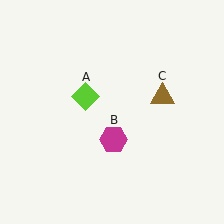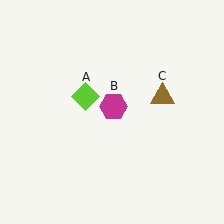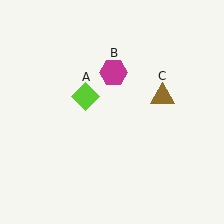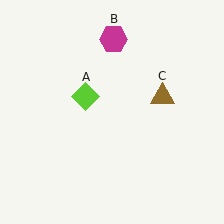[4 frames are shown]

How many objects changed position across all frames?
1 object changed position: magenta hexagon (object B).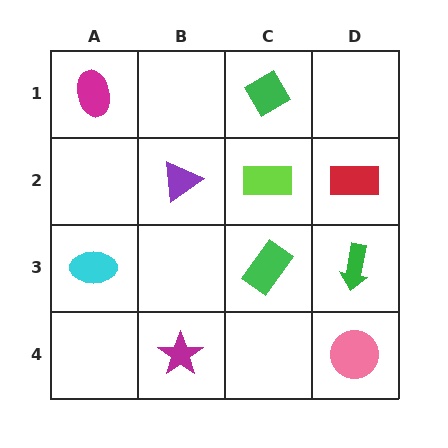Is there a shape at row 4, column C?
No, that cell is empty.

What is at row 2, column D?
A red rectangle.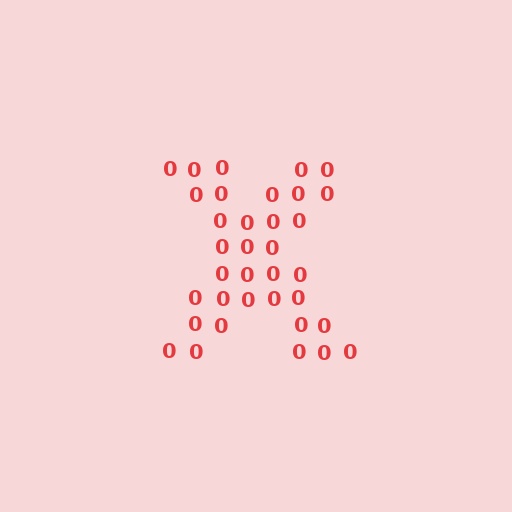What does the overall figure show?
The overall figure shows the letter X.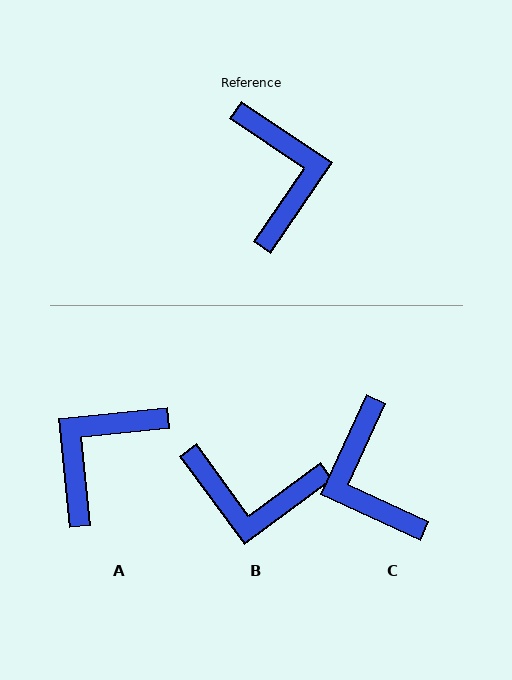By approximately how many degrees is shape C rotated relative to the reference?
Approximately 171 degrees clockwise.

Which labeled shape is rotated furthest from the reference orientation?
C, about 171 degrees away.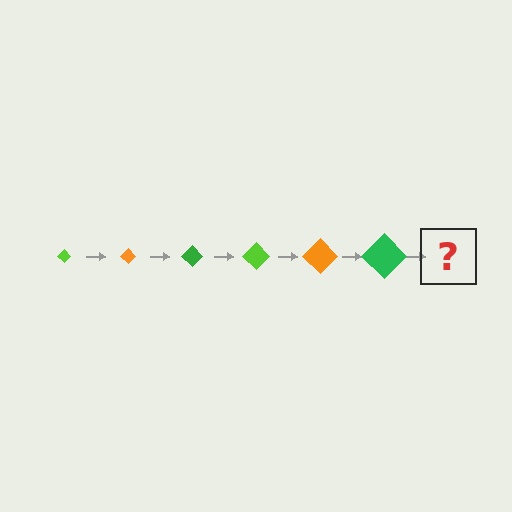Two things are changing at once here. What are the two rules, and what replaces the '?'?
The two rules are that the diamond grows larger each step and the color cycles through lime, orange, and green. The '?' should be a lime diamond, larger than the previous one.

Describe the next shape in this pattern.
It should be a lime diamond, larger than the previous one.